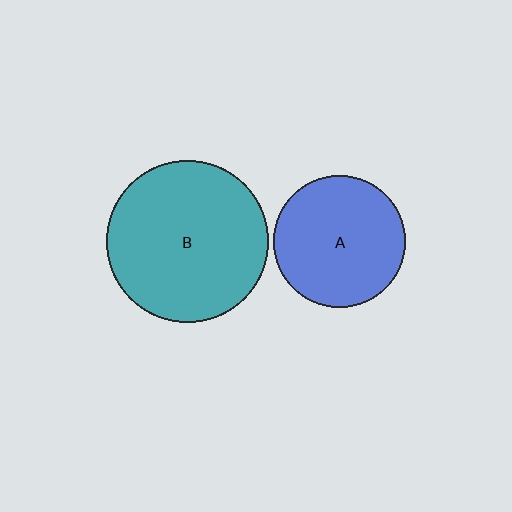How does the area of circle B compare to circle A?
Approximately 1.5 times.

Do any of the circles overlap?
No, none of the circles overlap.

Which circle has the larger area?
Circle B (teal).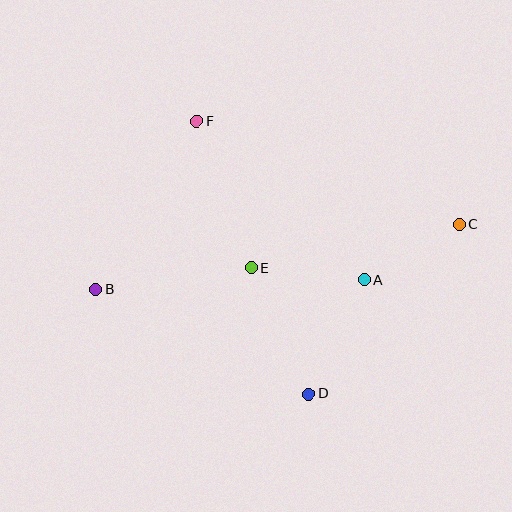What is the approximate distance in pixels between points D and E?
The distance between D and E is approximately 138 pixels.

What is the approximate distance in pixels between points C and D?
The distance between C and D is approximately 227 pixels.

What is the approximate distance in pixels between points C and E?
The distance between C and E is approximately 212 pixels.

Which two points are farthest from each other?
Points B and C are farthest from each other.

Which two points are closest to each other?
Points A and C are closest to each other.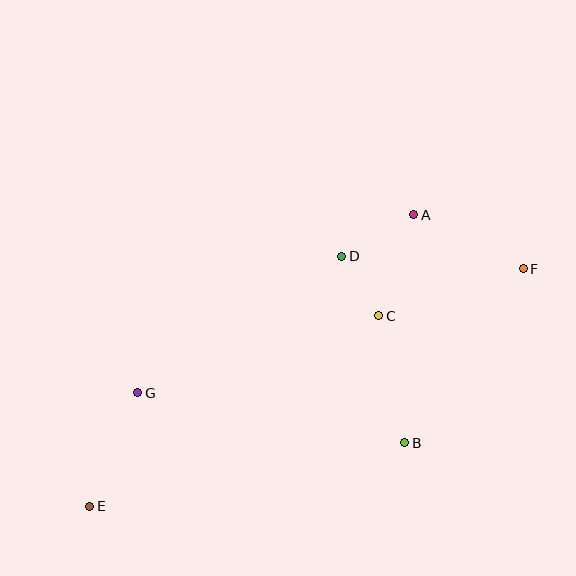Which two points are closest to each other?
Points C and D are closest to each other.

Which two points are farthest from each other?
Points E and F are farthest from each other.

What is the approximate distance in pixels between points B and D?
The distance between B and D is approximately 196 pixels.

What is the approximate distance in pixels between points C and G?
The distance between C and G is approximately 253 pixels.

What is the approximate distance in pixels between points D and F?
The distance between D and F is approximately 182 pixels.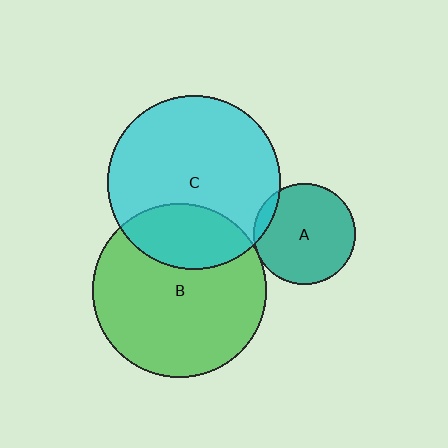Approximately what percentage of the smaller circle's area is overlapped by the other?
Approximately 25%.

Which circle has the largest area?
Circle B (green).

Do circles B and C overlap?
Yes.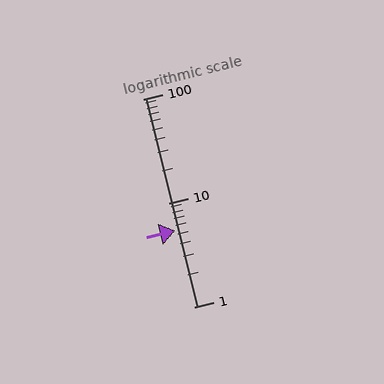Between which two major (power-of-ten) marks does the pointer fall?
The pointer is between 1 and 10.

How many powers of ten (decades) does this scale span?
The scale spans 2 decades, from 1 to 100.